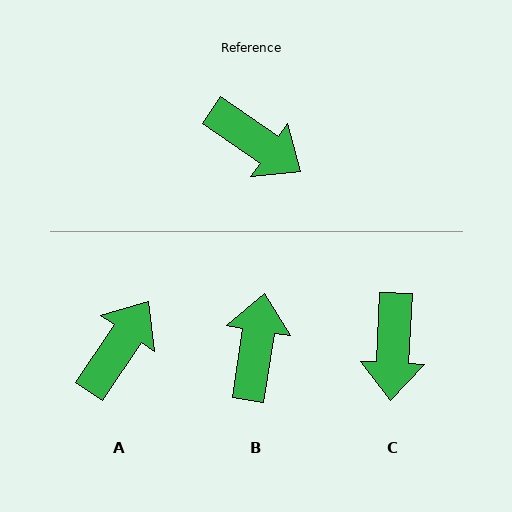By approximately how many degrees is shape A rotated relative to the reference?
Approximately 91 degrees counter-clockwise.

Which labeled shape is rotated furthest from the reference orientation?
B, about 116 degrees away.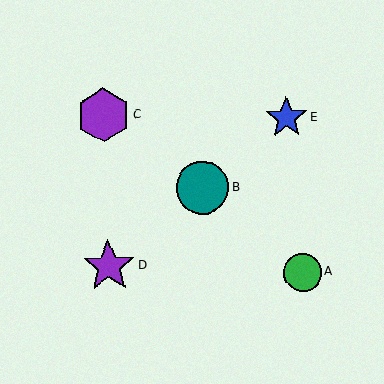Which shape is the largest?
The purple hexagon (labeled C) is the largest.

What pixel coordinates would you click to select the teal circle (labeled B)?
Click at (203, 188) to select the teal circle B.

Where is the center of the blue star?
The center of the blue star is at (286, 118).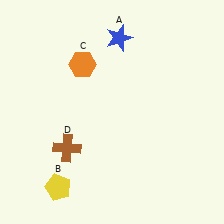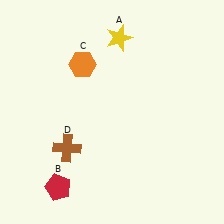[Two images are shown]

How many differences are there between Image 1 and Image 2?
There are 2 differences between the two images.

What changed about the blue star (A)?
In Image 1, A is blue. In Image 2, it changed to yellow.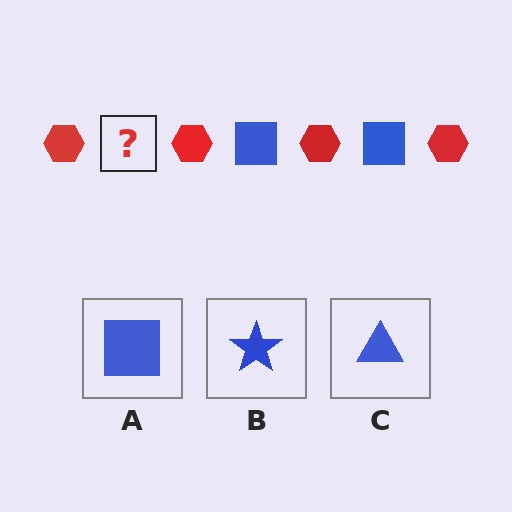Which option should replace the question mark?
Option A.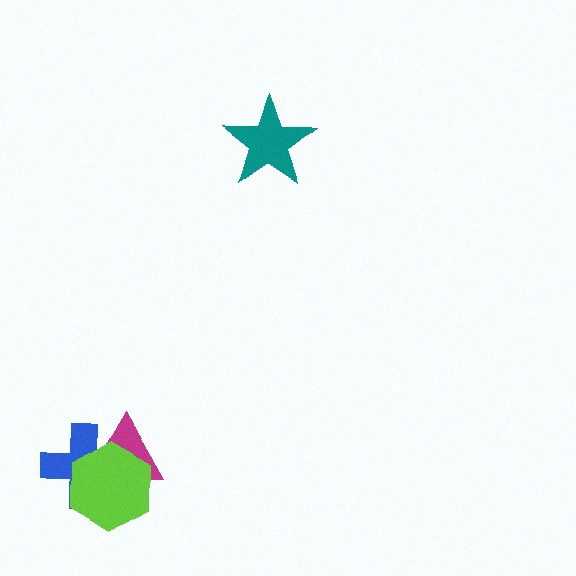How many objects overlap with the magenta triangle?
2 objects overlap with the magenta triangle.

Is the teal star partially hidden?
No, no other shape covers it.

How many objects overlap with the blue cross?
2 objects overlap with the blue cross.